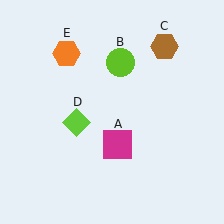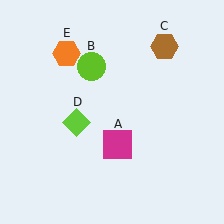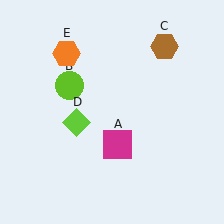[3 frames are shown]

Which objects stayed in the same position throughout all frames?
Magenta square (object A) and brown hexagon (object C) and lime diamond (object D) and orange hexagon (object E) remained stationary.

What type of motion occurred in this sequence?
The lime circle (object B) rotated counterclockwise around the center of the scene.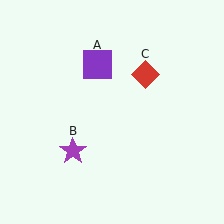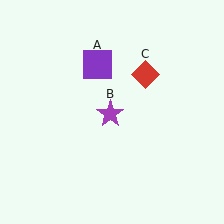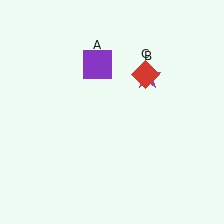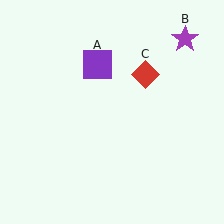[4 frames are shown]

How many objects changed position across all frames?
1 object changed position: purple star (object B).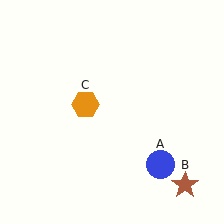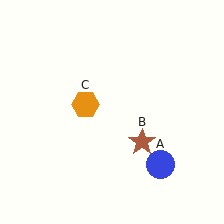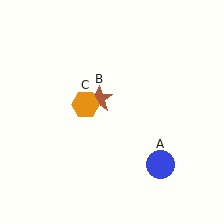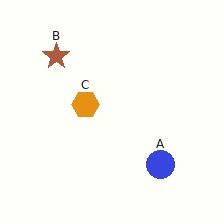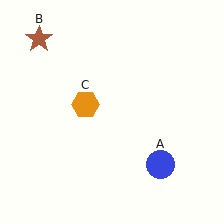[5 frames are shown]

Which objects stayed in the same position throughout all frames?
Blue circle (object A) and orange hexagon (object C) remained stationary.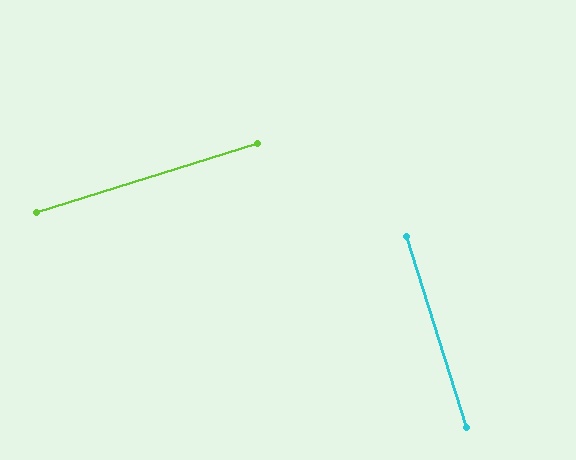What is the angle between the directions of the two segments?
Approximately 90 degrees.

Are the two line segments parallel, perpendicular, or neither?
Perpendicular — they meet at approximately 90°.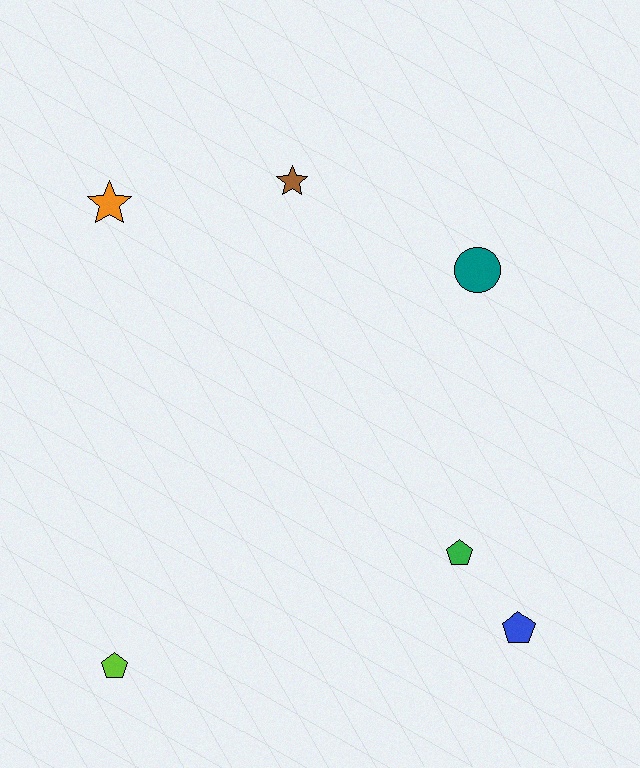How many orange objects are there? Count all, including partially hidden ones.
There is 1 orange object.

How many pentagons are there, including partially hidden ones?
There are 3 pentagons.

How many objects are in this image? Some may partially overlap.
There are 6 objects.